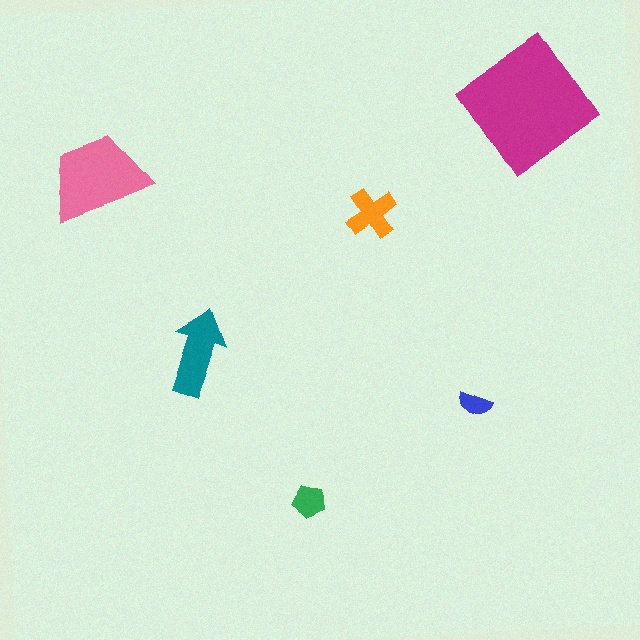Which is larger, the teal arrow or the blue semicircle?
The teal arrow.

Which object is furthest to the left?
The pink trapezoid is leftmost.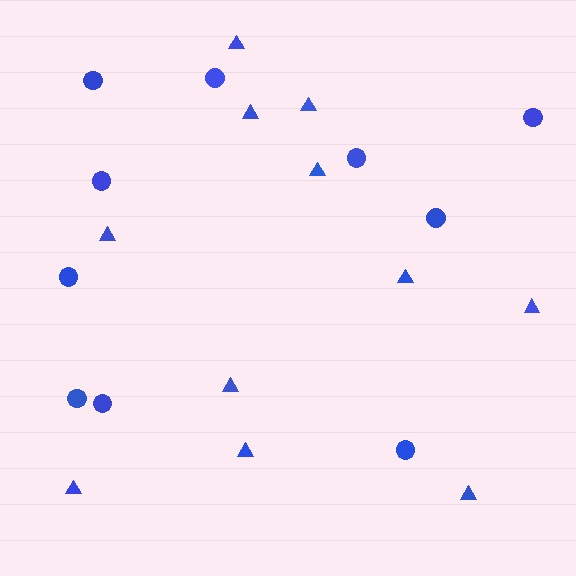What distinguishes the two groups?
There are 2 groups: one group of circles (10) and one group of triangles (11).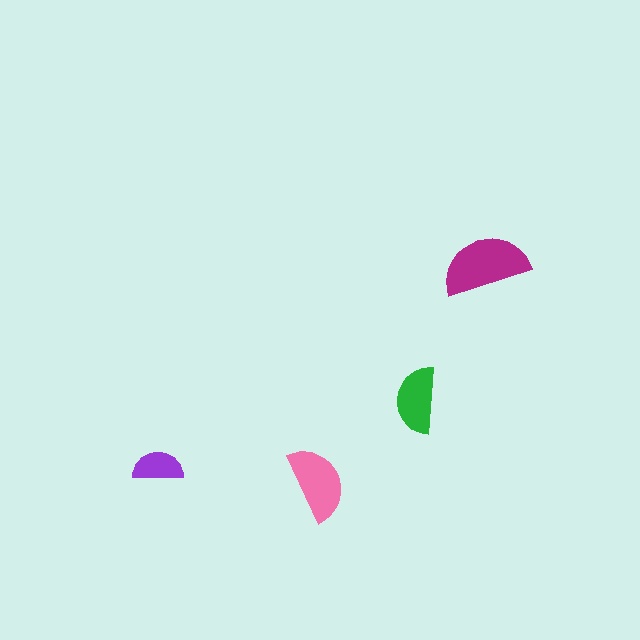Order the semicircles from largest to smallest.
the magenta one, the pink one, the green one, the purple one.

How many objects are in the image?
There are 4 objects in the image.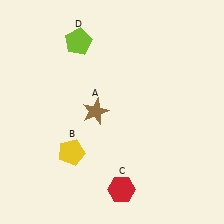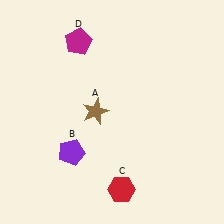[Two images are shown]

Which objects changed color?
B changed from yellow to purple. D changed from lime to magenta.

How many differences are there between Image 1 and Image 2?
There are 2 differences between the two images.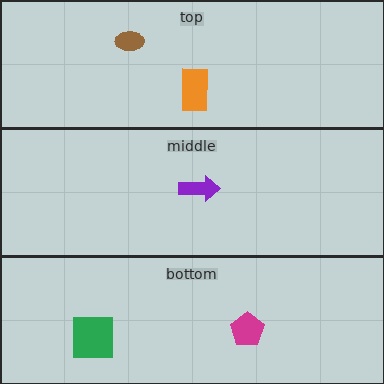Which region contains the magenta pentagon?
The bottom region.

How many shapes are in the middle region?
1.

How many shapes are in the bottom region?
2.